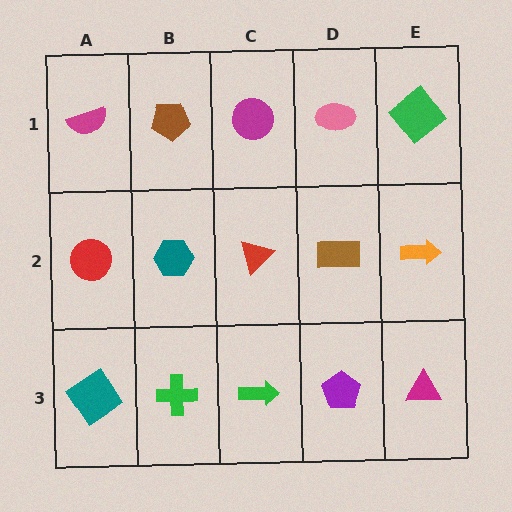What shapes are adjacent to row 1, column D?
A brown rectangle (row 2, column D), a magenta circle (row 1, column C), a green diamond (row 1, column E).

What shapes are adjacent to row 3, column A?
A red circle (row 2, column A), a green cross (row 3, column B).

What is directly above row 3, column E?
An orange arrow.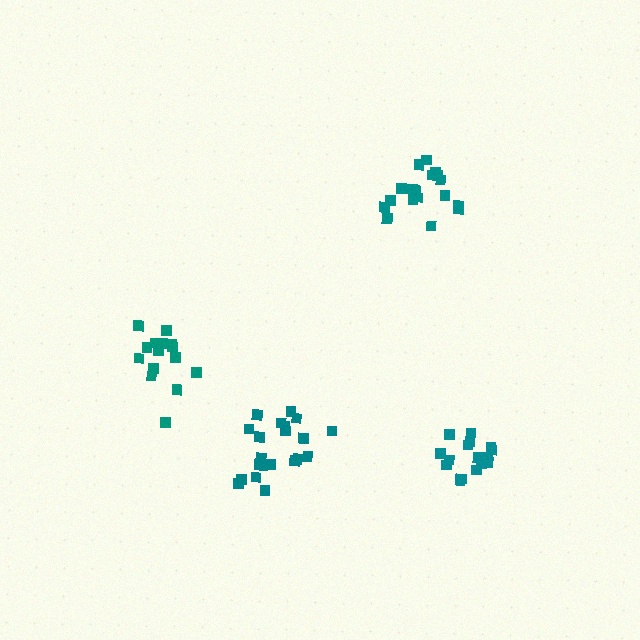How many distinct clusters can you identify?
There are 4 distinct clusters.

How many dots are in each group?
Group 1: 16 dots, Group 2: 21 dots, Group 3: 17 dots, Group 4: 19 dots (73 total).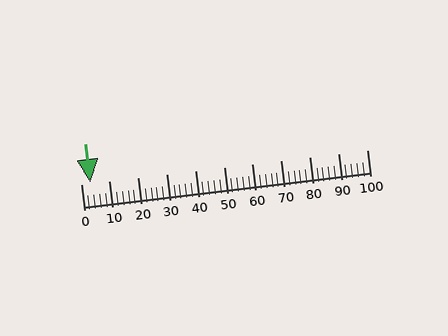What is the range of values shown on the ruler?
The ruler shows values from 0 to 100.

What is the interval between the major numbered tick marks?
The major tick marks are spaced 10 units apart.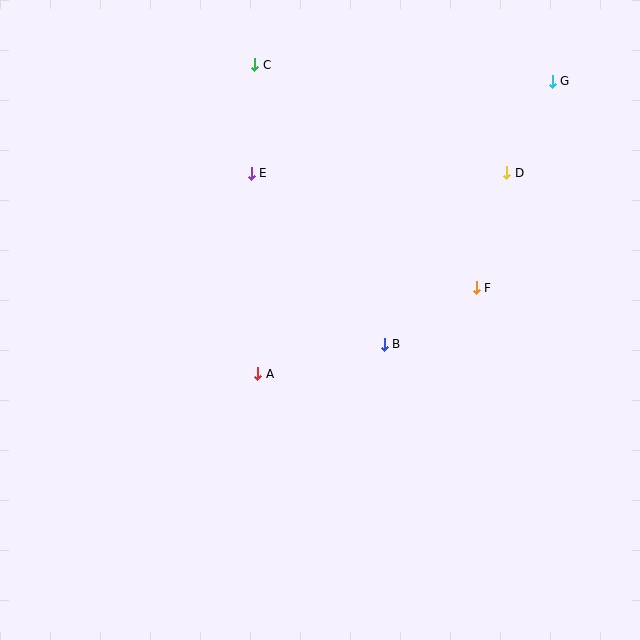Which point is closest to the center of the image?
Point B at (384, 344) is closest to the center.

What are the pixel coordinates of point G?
Point G is at (552, 81).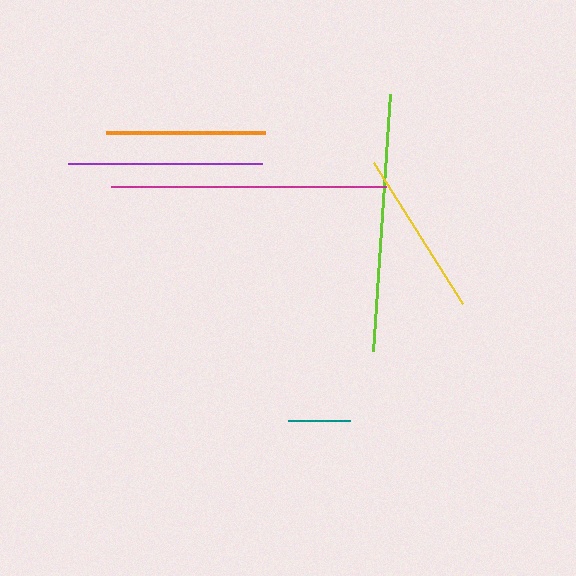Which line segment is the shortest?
The teal line is the shortest at approximately 62 pixels.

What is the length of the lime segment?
The lime segment is approximately 258 pixels long.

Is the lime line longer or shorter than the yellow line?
The lime line is longer than the yellow line.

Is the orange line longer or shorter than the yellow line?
The yellow line is longer than the orange line.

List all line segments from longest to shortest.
From longest to shortest: magenta, lime, purple, yellow, orange, teal.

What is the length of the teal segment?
The teal segment is approximately 62 pixels long.